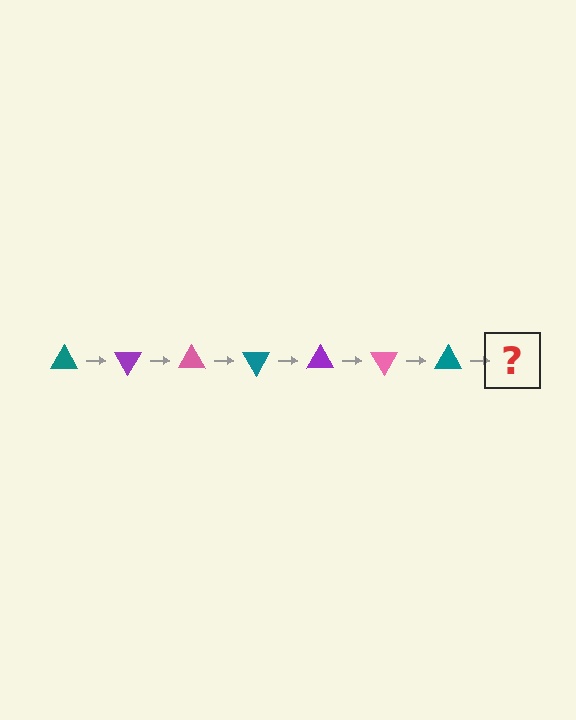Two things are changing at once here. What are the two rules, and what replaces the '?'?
The two rules are that it rotates 60 degrees each step and the color cycles through teal, purple, and pink. The '?' should be a purple triangle, rotated 420 degrees from the start.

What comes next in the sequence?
The next element should be a purple triangle, rotated 420 degrees from the start.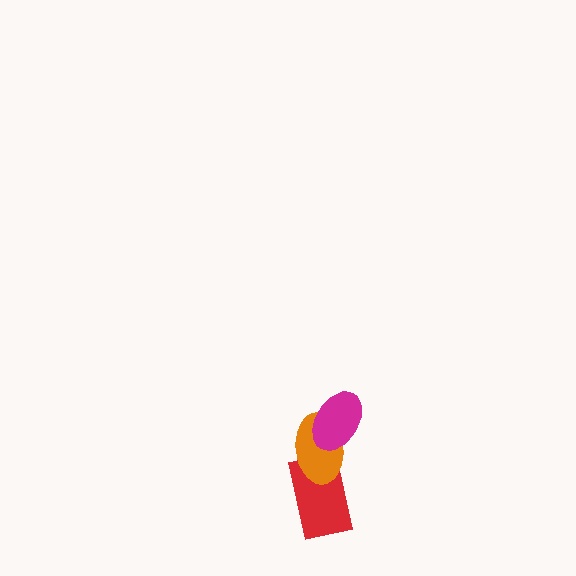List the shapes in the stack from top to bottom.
From top to bottom: the magenta ellipse, the orange ellipse, the red rectangle.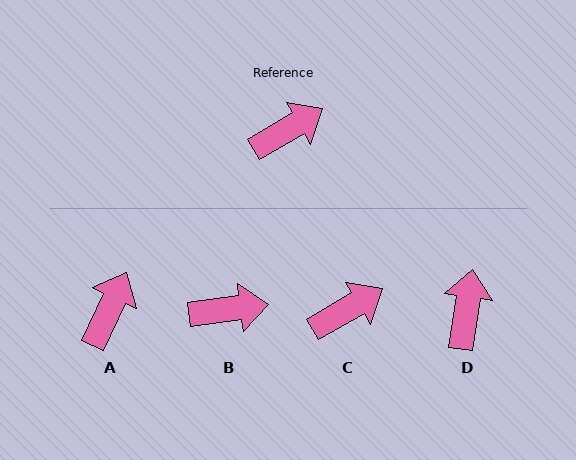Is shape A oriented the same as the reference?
No, it is off by about 34 degrees.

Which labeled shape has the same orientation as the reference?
C.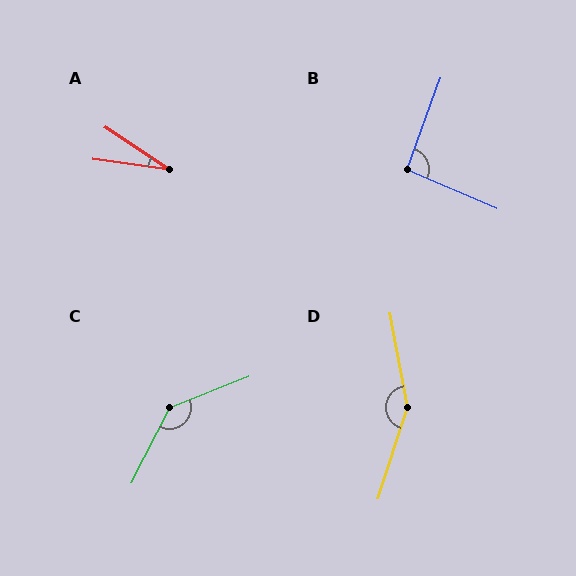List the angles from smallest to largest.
A (26°), B (94°), C (139°), D (152°).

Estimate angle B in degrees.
Approximately 94 degrees.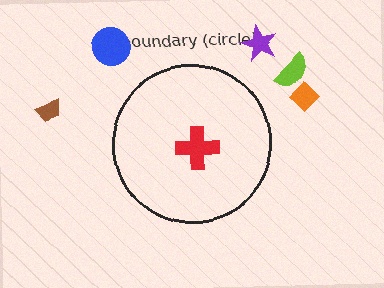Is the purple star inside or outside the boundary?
Outside.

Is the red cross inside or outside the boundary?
Inside.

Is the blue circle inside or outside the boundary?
Outside.